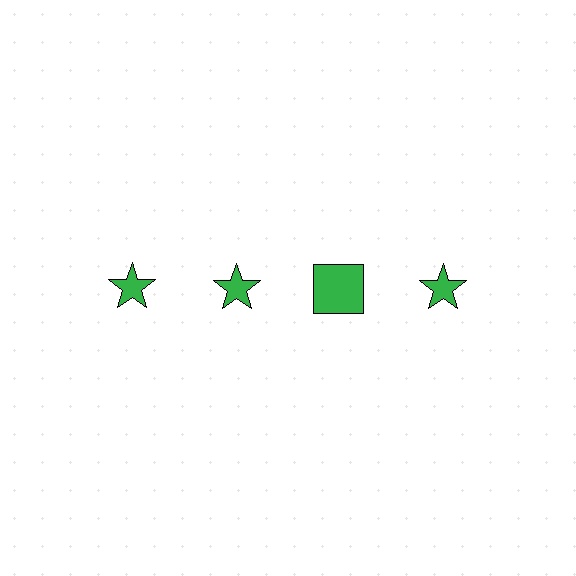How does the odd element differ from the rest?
It has a different shape: square instead of star.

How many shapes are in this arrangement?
There are 4 shapes arranged in a grid pattern.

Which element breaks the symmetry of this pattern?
The green square in the top row, center column breaks the symmetry. All other shapes are green stars.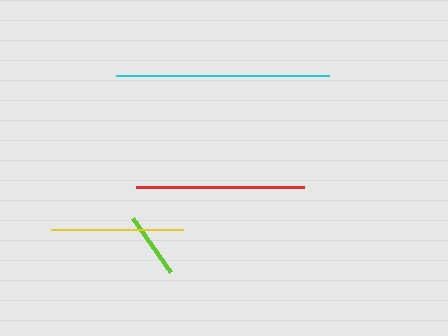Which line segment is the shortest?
The lime line is the shortest at approximately 66 pixels.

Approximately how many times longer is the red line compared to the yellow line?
The red line is approximately 1.3 times the length of the yellow line.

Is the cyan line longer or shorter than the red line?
The cyan line is longer than the red line.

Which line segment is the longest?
The cyan line is the longest at approximately 213 pixels.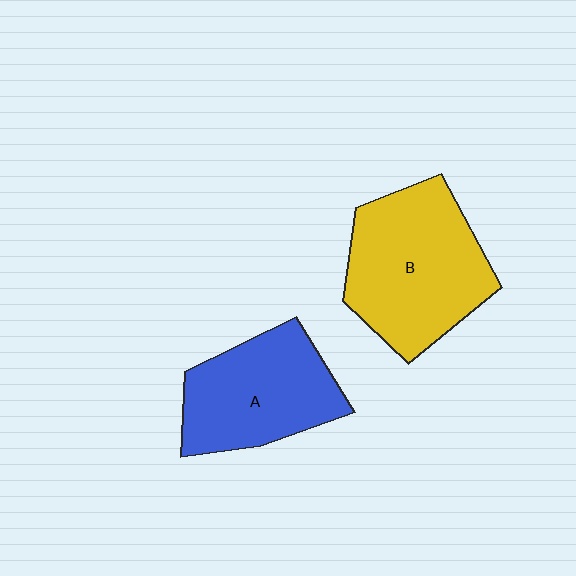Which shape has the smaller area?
Shape A (blue).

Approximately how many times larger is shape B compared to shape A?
Approximately 1.2 times.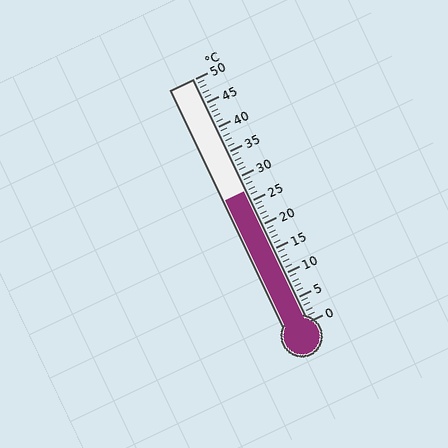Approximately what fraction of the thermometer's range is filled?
The thermometer is filled to approximately 55% of its range.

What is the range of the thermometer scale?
The thermometer scale ranges from 0°C to 50°C.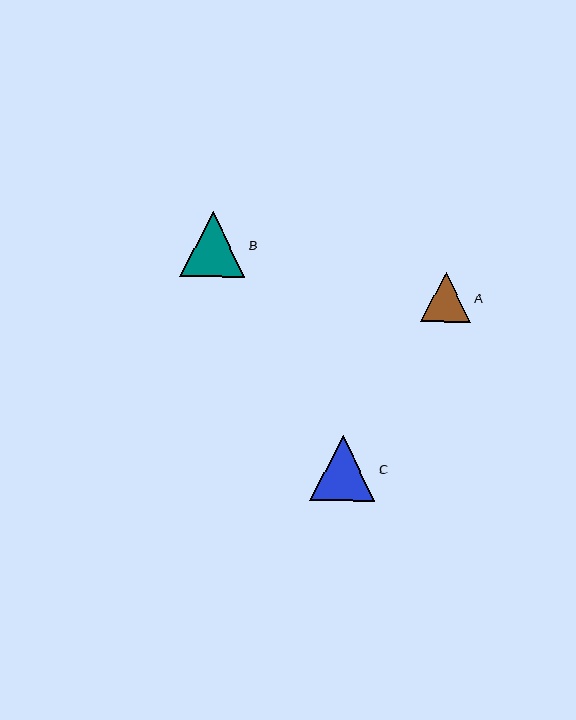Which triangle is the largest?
Triangle B is the largest with a size of approximately 66 pixels.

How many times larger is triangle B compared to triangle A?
Triangle B is approximately 1.3 times the size of triangle A.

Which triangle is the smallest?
Triangle A is the smallest with a size of approximately 51 pixels.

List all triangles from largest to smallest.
From largest to smallest: B, C, A.